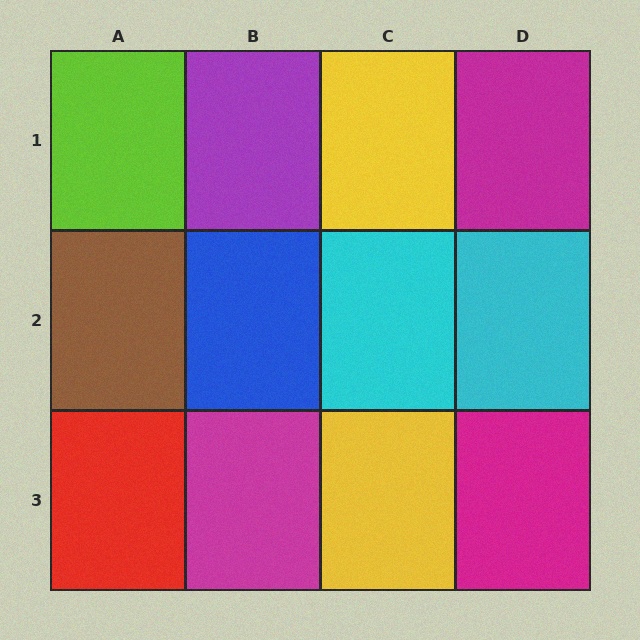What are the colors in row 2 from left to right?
Brown, blue, cyan, cyan.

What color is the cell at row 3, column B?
Magenta.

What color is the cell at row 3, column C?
Yellow.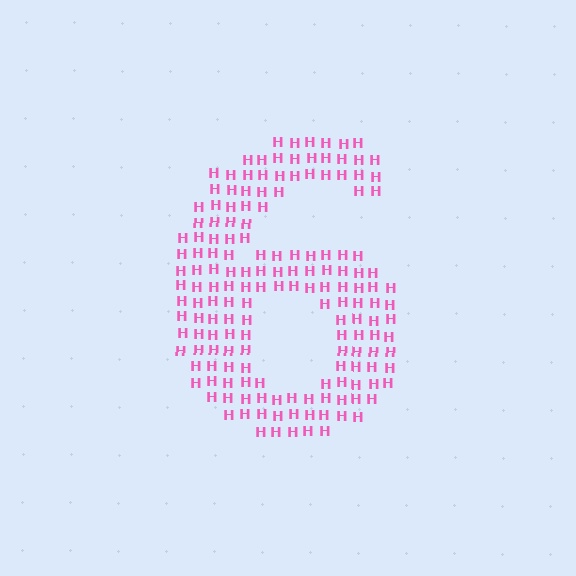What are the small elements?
The small elements are letter H's.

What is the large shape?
The large shape is the digit 6.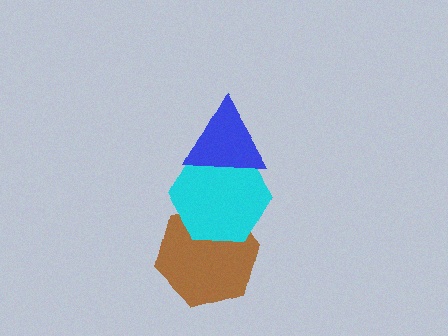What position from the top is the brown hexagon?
The brown hexagon is 3rd from the top.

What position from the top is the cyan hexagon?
The cyan hexagon is 2nd from the top.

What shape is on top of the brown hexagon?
The cyan hexagon is on top of the brown hexagon.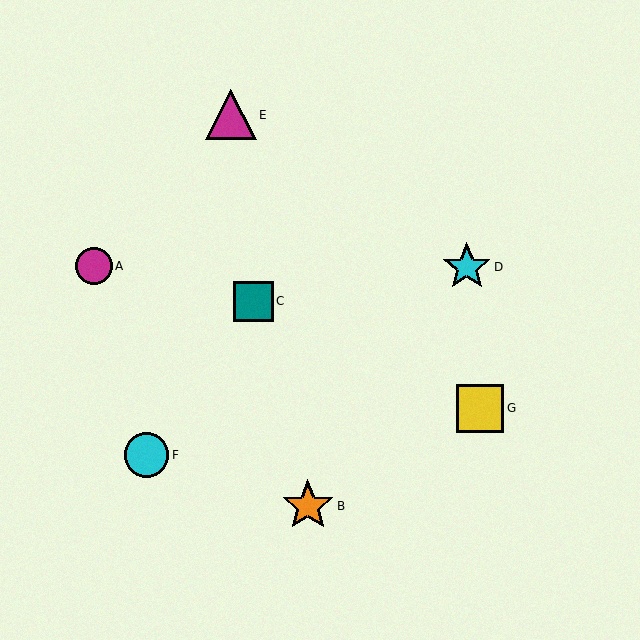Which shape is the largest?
The orange star (labeled B) is the largest.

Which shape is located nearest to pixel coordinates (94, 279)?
The magenta circle (labeled A) at (94, 266) is nearest to that location.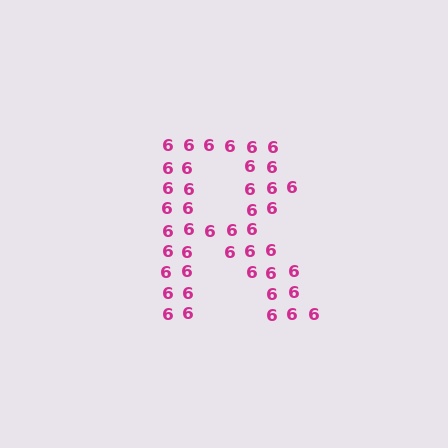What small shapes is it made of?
It is made of small digit 6's.